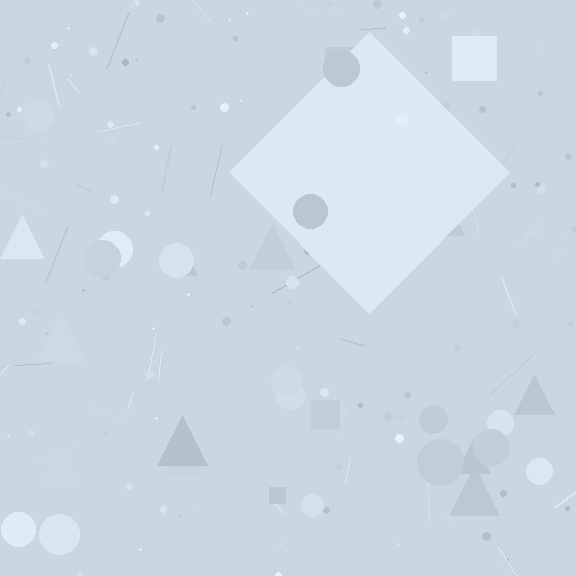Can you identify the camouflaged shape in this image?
The camouflaged shape is a diamond.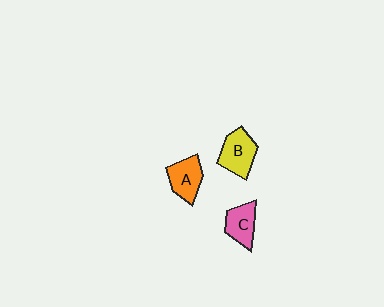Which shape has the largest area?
Shape B (yellow).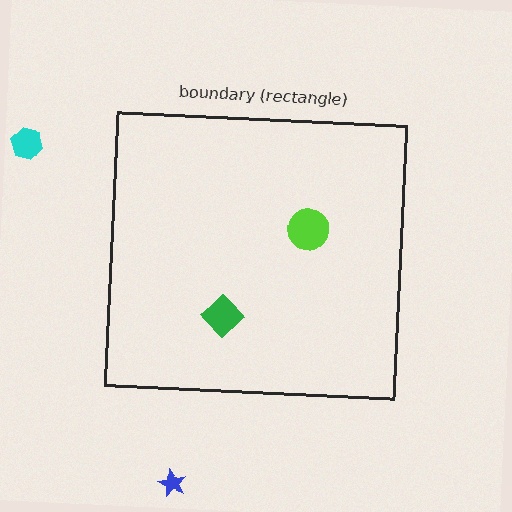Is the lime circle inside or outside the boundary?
Inside.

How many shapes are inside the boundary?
2 inside, 2 outside.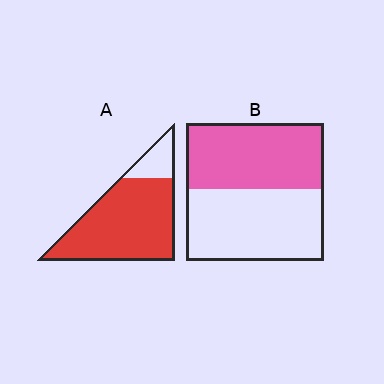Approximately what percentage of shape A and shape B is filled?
A is approximately 85% and B is approximately 50%.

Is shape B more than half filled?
Roughly half.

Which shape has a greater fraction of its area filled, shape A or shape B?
Shape A.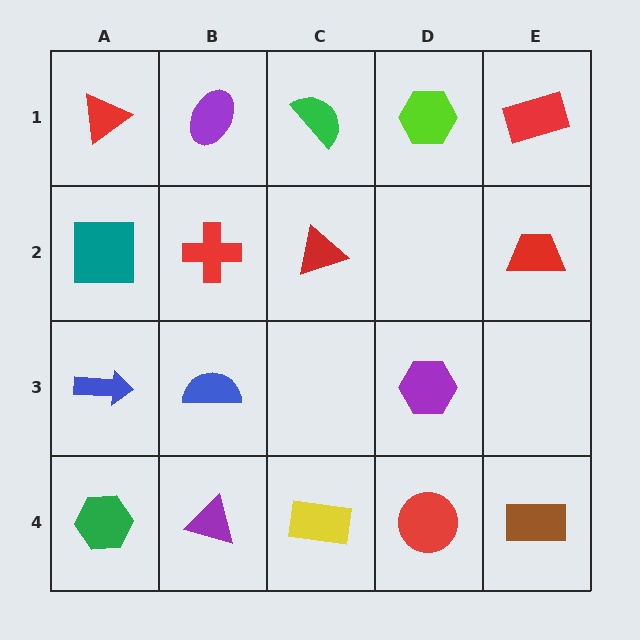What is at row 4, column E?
A brown rectangle.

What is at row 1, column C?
A green semicircle.